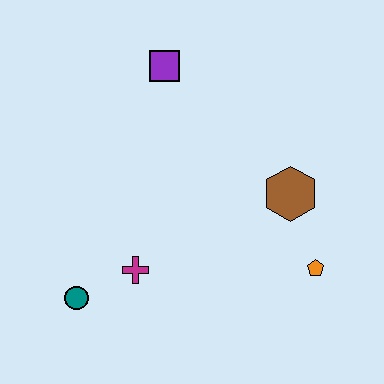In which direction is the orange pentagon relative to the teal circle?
The orange pentagon is to the right of the teal circle.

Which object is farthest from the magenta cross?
The purple square is farthest from the magenta cross.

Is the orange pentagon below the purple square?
Yes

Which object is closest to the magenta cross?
The teal circle is closest to the magenta cross.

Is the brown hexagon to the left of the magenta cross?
No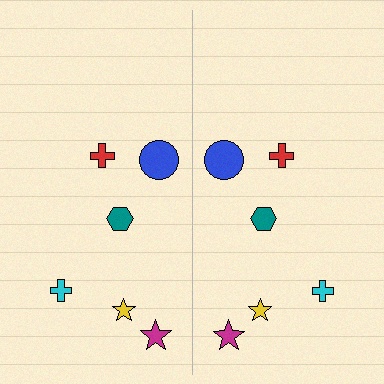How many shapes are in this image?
There are 12 shapes in this image.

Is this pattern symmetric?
Yes, this pattern has bilateral (reflection) symmetry.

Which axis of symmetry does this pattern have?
The pattern has a vertical axis of symmetry running through the center of the image.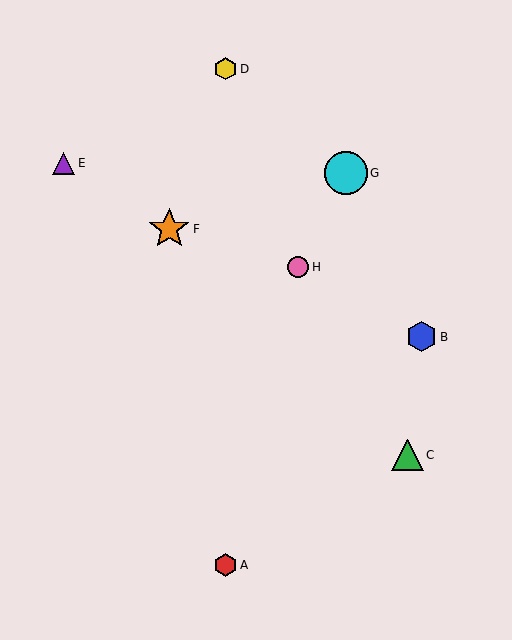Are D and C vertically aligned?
No, D is at x≈225 and C is at x≈408.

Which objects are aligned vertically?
Objects A, D are aligned vertically.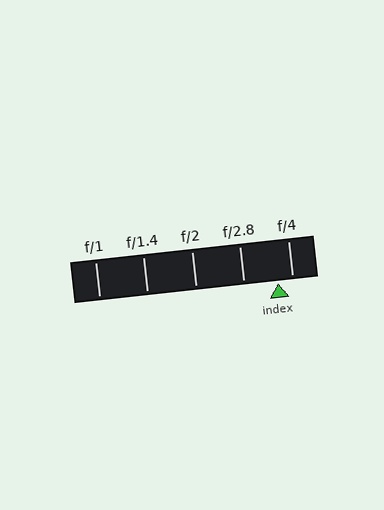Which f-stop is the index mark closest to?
The index mark is closest to f/4.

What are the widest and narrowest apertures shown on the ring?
The widest aperture shown is f/1 and the narrowest is f/4.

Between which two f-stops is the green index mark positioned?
The index mark is between f/2.8 and f/4.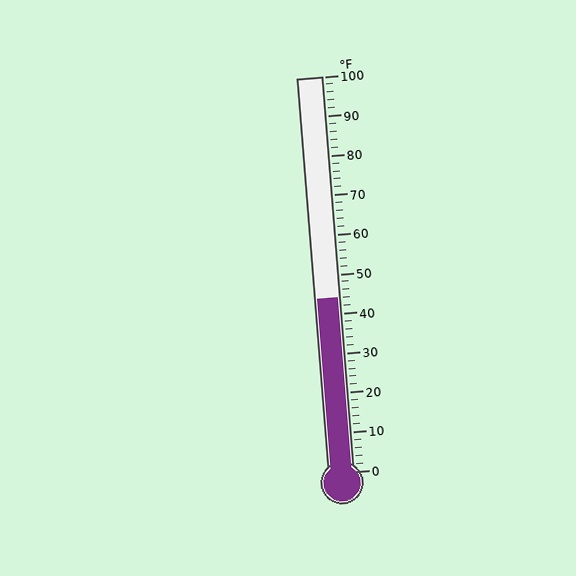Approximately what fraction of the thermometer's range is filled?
The thermometer is filled to approximately 45% of its range.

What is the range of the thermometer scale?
The thermometer scale ranges from 0°F to 100°F.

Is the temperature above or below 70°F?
The temperature is below 70°F.